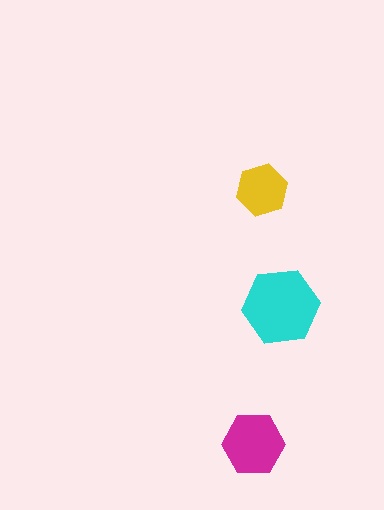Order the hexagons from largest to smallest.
the cyan one, the magenta one, the yellow one.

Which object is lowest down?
The magenta hexagon is bottommost.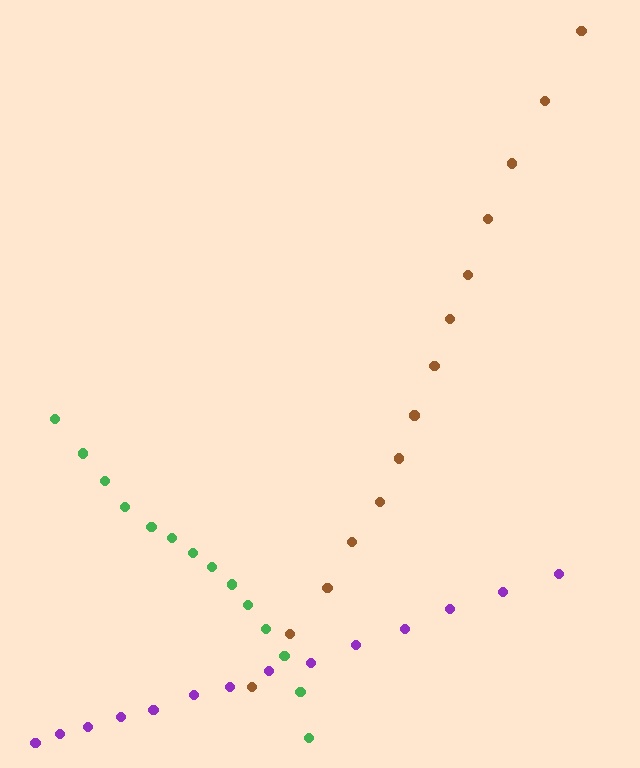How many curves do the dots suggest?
There are 3 distinct paths.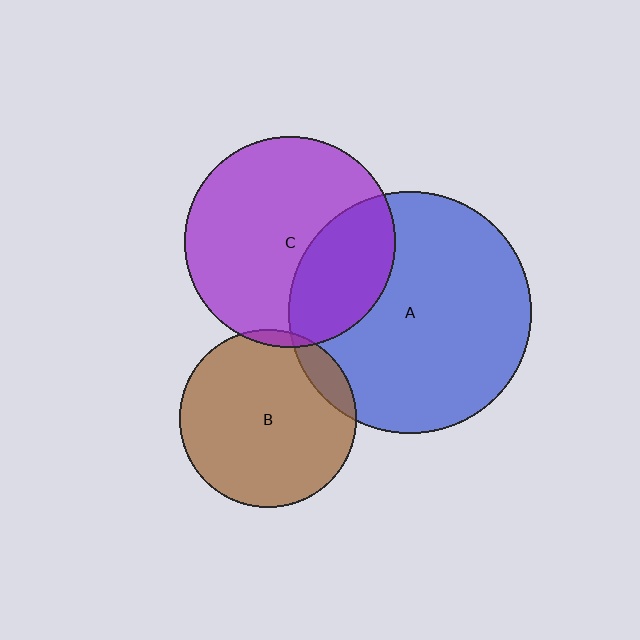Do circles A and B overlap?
Yes.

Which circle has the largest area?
Circle A (blue).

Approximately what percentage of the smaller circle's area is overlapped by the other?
Approximately 10%.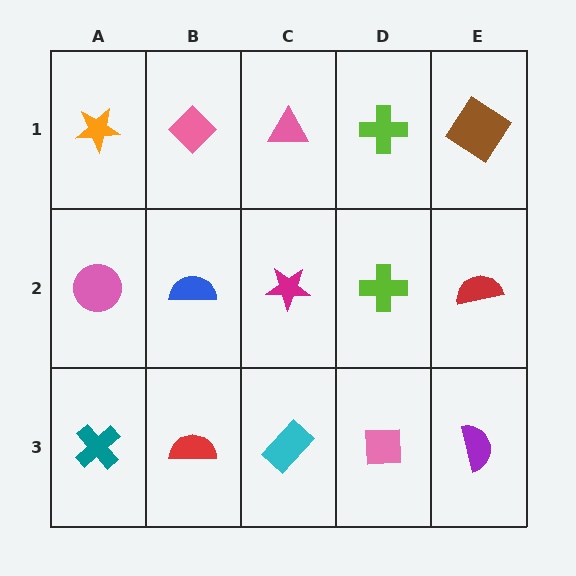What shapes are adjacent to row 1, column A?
A pink circle (row 2, column A), a pink diamond (row 1, column B).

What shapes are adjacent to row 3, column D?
A lime cross (row 2, column D), a cyan rectangle (row 3, column C), a purple semicircle (row 3, column E).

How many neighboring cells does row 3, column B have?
3.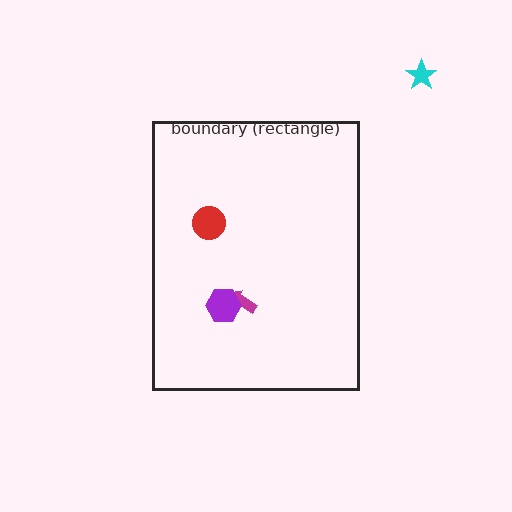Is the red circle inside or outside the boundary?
Inside.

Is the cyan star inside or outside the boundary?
Outside.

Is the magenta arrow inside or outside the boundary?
Inside.